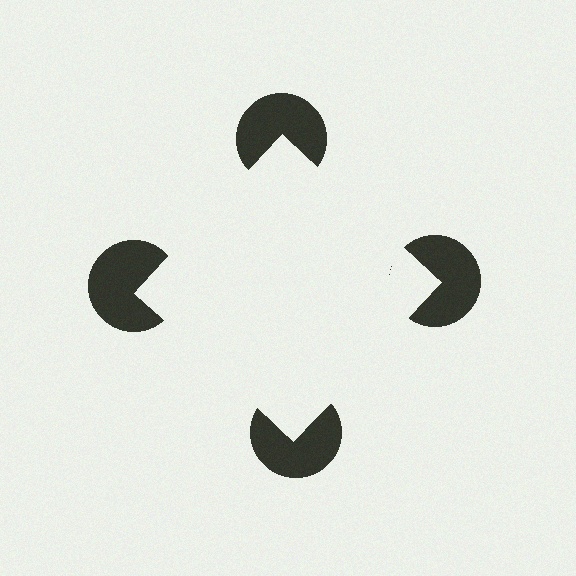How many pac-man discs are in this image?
There are 4 — one at each vertex of the illusory square.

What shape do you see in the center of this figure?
An illusory square — its edges are inferred from the aligned wedge cuts in the pac-man discs, not physically drawn.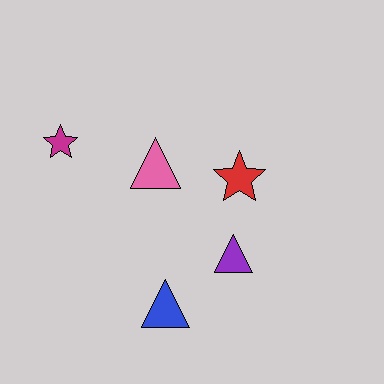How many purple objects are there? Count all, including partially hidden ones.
There is 1 purple object.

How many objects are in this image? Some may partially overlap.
There are 5 objects.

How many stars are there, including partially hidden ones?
There are 2 stars.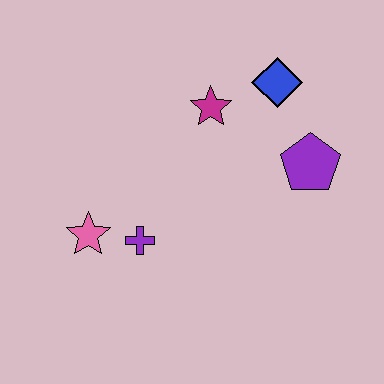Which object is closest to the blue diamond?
The magenta star is closest to the blue diamond.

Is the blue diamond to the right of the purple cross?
Yes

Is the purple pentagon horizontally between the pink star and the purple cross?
No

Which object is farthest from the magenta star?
The pink star is farthest from the magenta star.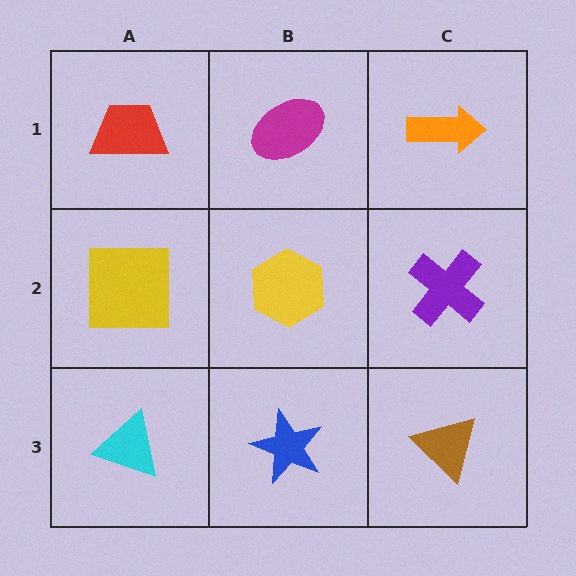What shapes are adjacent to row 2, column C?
An orange arrow (row 1, column C), a brown triangle (row 3, column C), a yellow hexagon (row 2, column B).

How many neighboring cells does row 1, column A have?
2.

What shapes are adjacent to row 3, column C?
A purple cross (row 2, column C), a blue star (row 3, column B).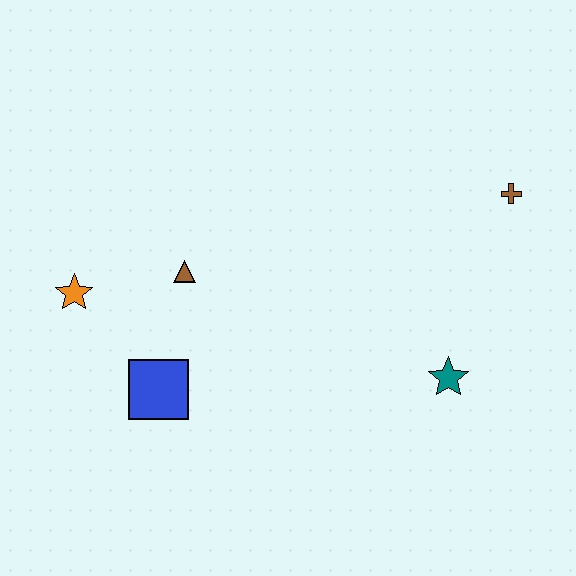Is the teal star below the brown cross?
Yes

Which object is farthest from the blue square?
The brown cross is farthest from the blue square.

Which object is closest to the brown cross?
The teal star is closest to the brown cross.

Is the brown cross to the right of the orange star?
Yes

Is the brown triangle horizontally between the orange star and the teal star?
Yes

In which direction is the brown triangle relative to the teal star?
The brown triangle is to the left of the teal star.